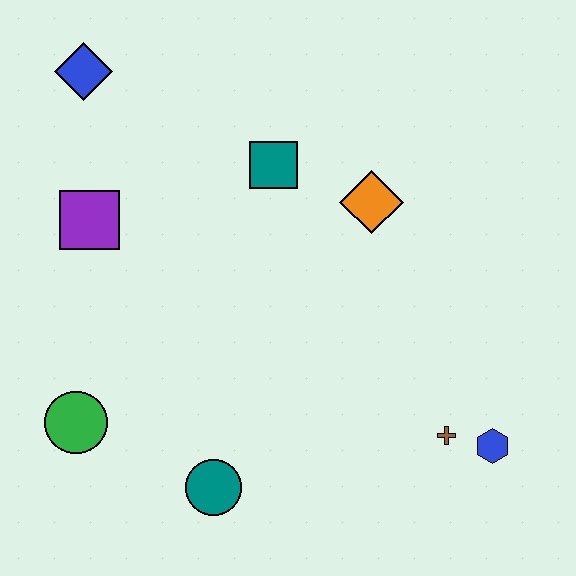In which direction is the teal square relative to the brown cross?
The teal square is above the brown cross.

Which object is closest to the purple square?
The blue diamond is closest to the purple square.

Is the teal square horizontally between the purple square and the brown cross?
Yes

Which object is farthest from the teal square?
The blue hexagon is farthest from the teal square.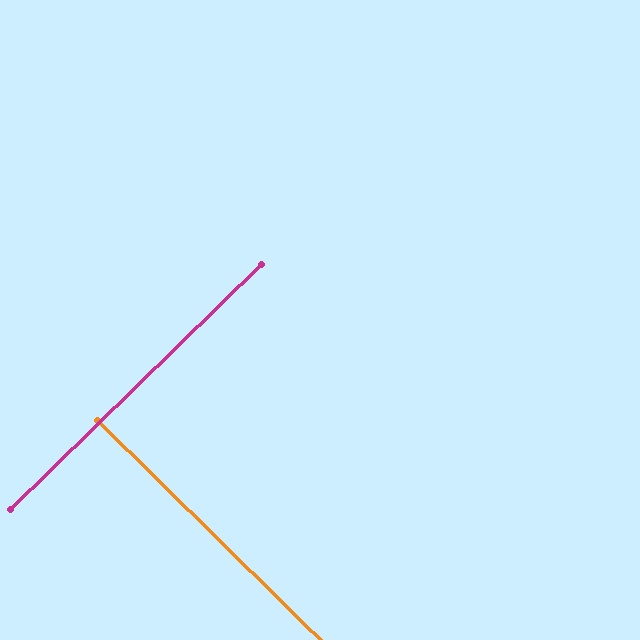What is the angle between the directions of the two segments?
Approximately 89 degrees.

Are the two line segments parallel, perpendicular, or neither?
Perpendicular — they meet at approximately 89°.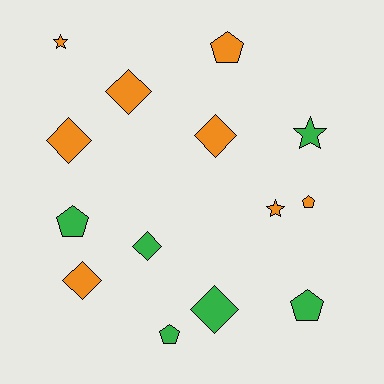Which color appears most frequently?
Orange, with 8 objects.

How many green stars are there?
There is 1 green star.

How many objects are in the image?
There are 14 objects.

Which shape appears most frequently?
Diamond, with 6 objects.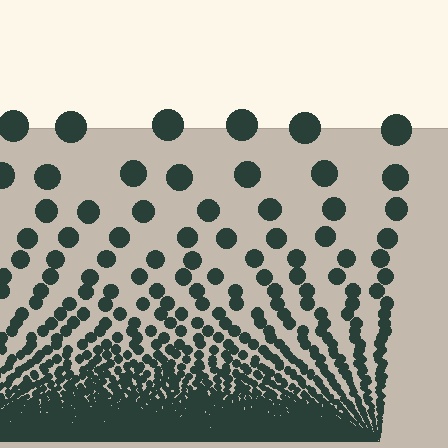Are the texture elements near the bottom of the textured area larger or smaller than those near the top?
Smaller. The gradient is inverted — elements near the bottom are smaller and denser.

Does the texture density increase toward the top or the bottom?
Density increases toward the bottom.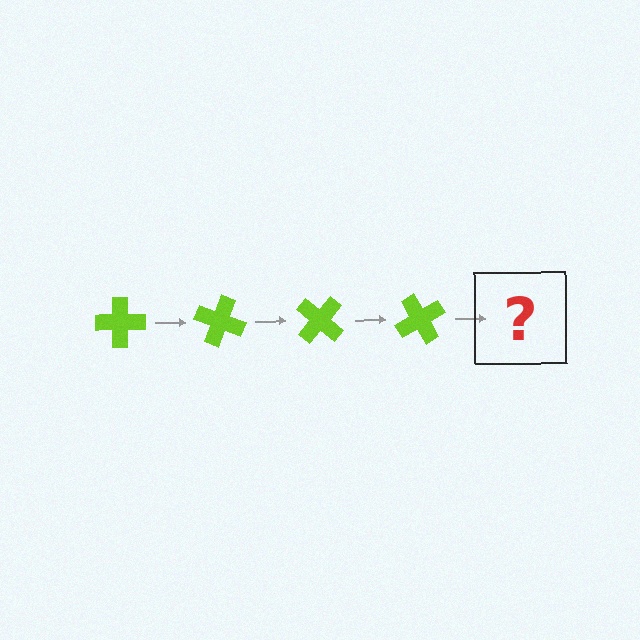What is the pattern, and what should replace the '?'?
The pattern is that the cross rotates 20 degrees each step. The '?' should be a lime cross rotated 80 degrees.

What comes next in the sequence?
The next element should be a lime cross rotated 80 degrees.